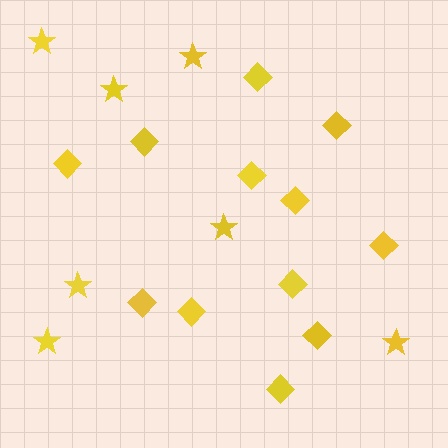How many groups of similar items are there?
There are 2 groups: one group of diamonds (12) and one group of stars (7).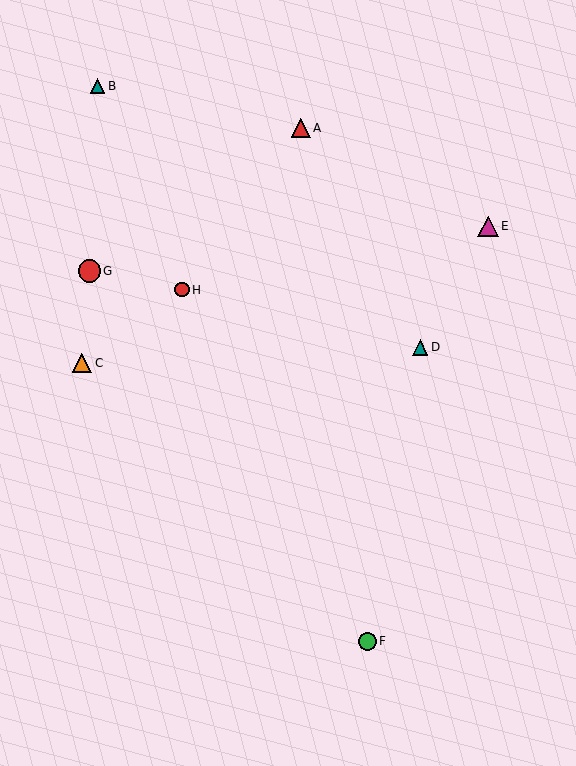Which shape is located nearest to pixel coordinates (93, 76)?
The teal triangle (labeled B) at (98, 86) is nearest to that location.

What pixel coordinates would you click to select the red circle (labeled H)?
Click at (182, 290) to select the red circle H.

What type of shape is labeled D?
Shape D is a teal triangle.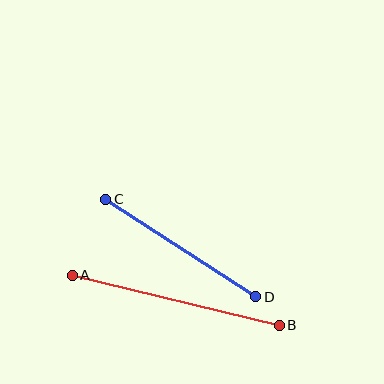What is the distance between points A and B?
The distance is approximately 213 pixels.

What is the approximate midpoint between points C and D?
The midpoint is at approximately (181, 248) pixels.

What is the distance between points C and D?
The distance is approximately 178 pixels.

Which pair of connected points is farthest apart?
Points A and B are farthest apart.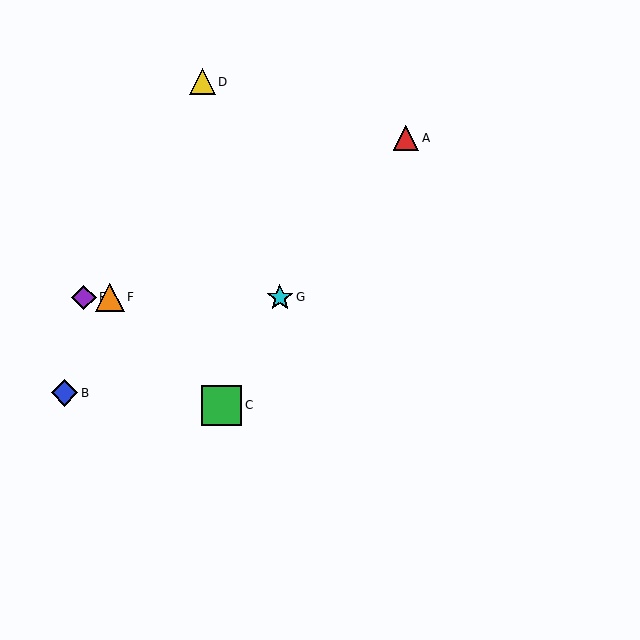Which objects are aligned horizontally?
Objects E, F, G are aligned horizontally.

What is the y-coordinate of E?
Object E is at y≈297.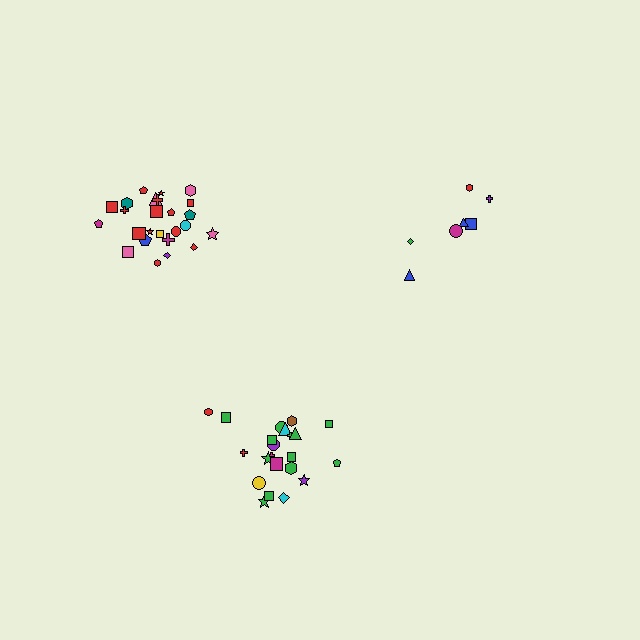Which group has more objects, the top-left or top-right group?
The top-left group.